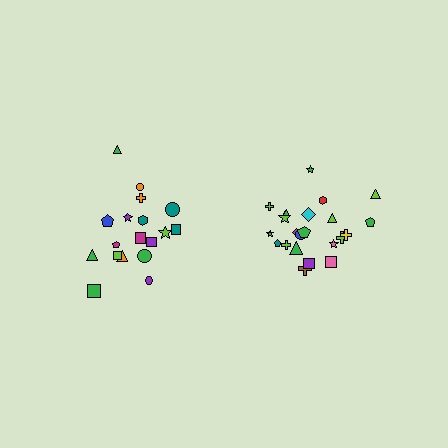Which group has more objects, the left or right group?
The right group.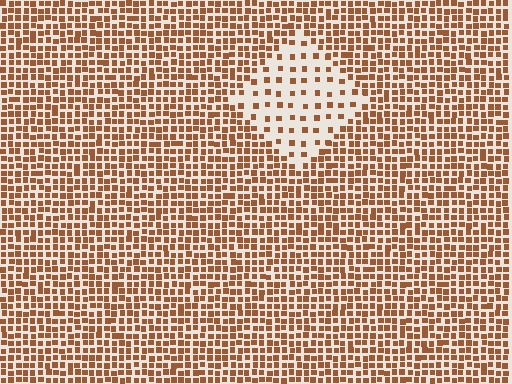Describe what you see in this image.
The image contains small brown elements arranged at two different densities. A diamond-shaped region is visible where the elements are less densely packed than the surrounding area.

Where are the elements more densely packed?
The elements are more densely packed outside the diamond boundary.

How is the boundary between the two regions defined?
The boundary is defined by a change in element density (approximately 2.8x ratio). All elements are the same color, size, and shape.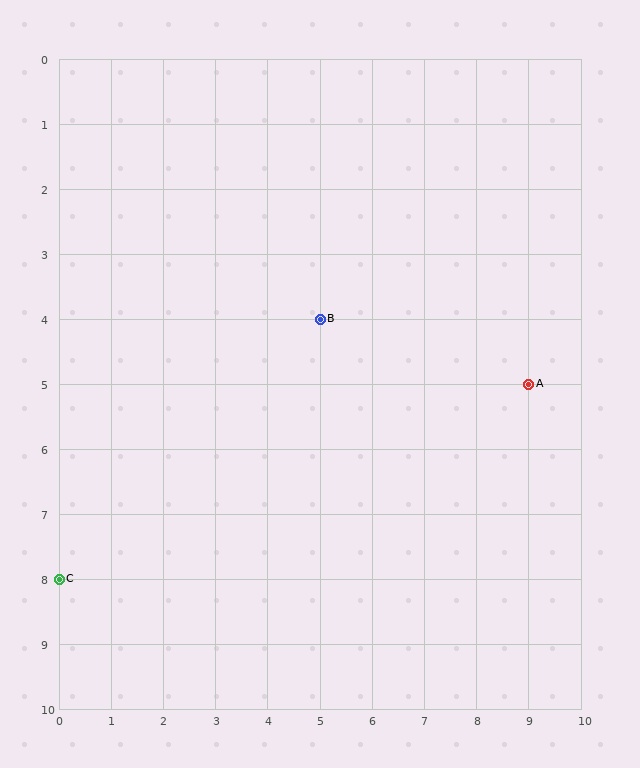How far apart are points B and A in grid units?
Points B and A are 4 columns and 1 row apart (about 4.1 grid units diagonally).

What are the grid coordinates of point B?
Point B is at grid coordinates (5, 4).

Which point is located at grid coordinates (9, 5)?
Point A is at (9, 5).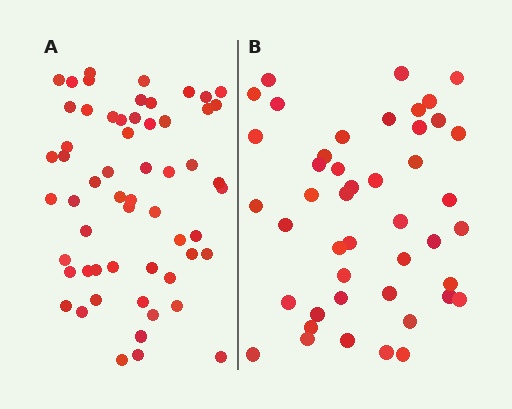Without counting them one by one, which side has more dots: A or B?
Region A (the left region) has more dots.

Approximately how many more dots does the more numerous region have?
Region A has approximately 15 more dots than region B.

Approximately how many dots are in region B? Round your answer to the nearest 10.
About 40 dots. (The exact count is 45, which rounds to 40.)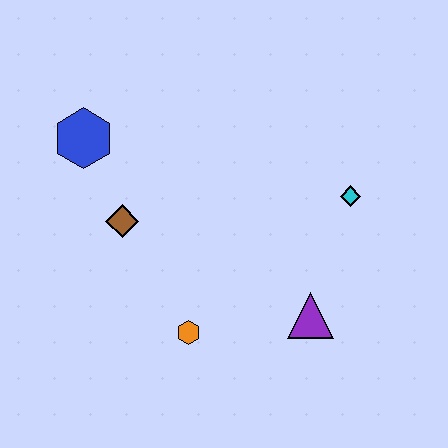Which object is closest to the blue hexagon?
The brown diamond is closest to the blue hexagon.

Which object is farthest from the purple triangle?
The blue hexagon is farthest from the purple triangle.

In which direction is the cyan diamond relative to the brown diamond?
The cyan diamond is to the right of the brown diamond.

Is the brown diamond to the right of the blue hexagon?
Yes